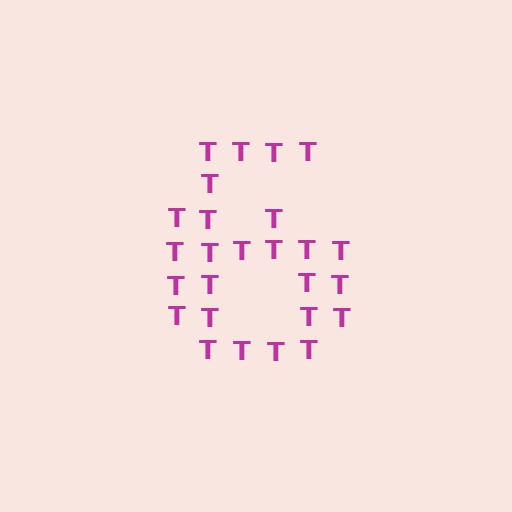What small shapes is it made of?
It is made of small letter T's.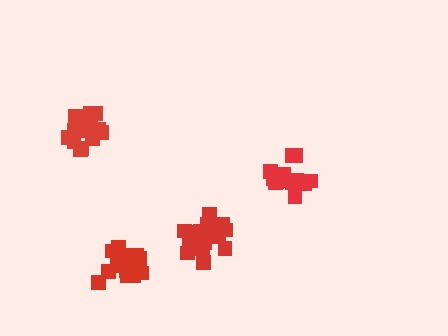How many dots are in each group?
Group 1: 18 dots, Group 2: 15 dots, Group 3: 18 dots, Group 4: 17 dots (68 total).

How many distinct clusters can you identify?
There are 4 distinct clusters.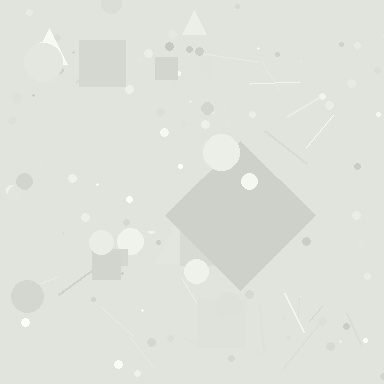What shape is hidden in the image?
A diamond is hidden in the image.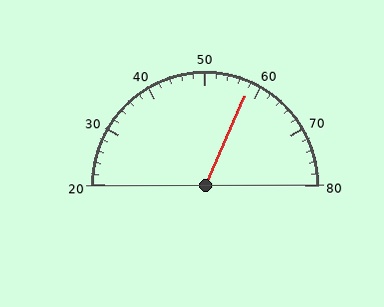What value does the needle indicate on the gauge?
The needle indicates approximately 58.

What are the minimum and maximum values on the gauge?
The gauge ranges from 20 to 80.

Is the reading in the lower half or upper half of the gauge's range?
The reading is in the upper half of the range (20 to 80).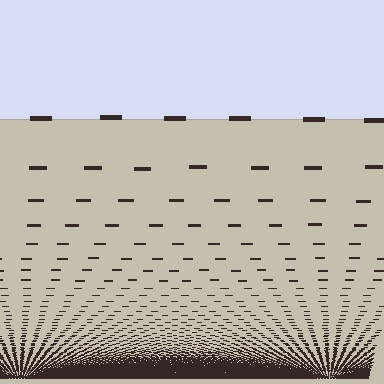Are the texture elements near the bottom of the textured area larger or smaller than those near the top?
Smaller. The gradient is inverted — elements near the bottom are smaller and denser.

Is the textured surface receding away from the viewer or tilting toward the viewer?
The surface appears to tilt toward the viewer. Texture elements get larger and sparser toward the top.